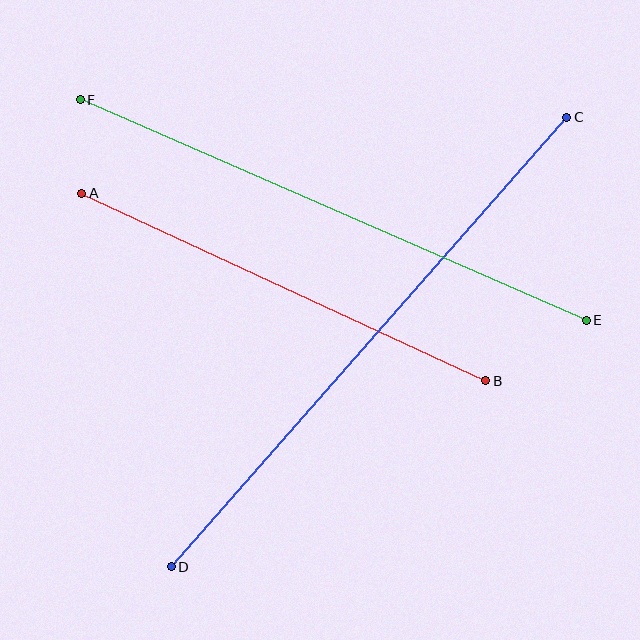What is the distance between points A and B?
The distance is approximately 446 pixels.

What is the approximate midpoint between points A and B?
The midpoint is at approximately (284, 287) pixels.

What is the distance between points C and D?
The distance is approximately 599 pixels.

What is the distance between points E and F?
The distance is approximately 552 pixels.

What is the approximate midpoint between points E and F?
The midpoint is at approximately (333, 210) pixels.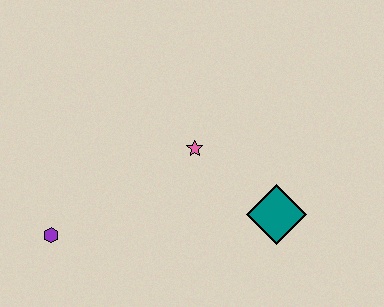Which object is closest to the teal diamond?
The pink star is closest to the teal diamond.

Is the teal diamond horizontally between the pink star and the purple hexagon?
No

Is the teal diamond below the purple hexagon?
No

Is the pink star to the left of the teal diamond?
Yes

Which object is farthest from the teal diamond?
The purple hexagon is farthest from the teal diamond.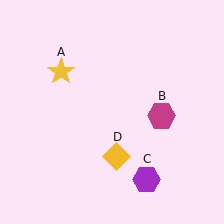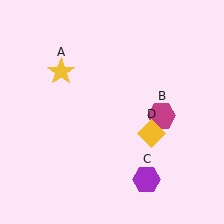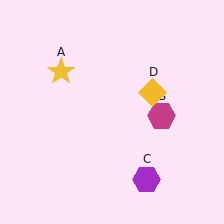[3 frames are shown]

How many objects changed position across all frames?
1 object changed position: yellow diamond (object D).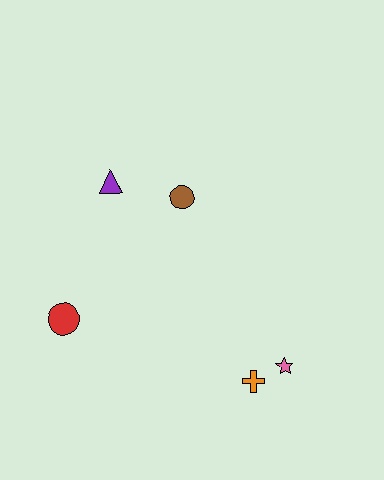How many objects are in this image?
There are 5 objects.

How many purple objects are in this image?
There is 1 purple object.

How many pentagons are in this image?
There are no pentagons.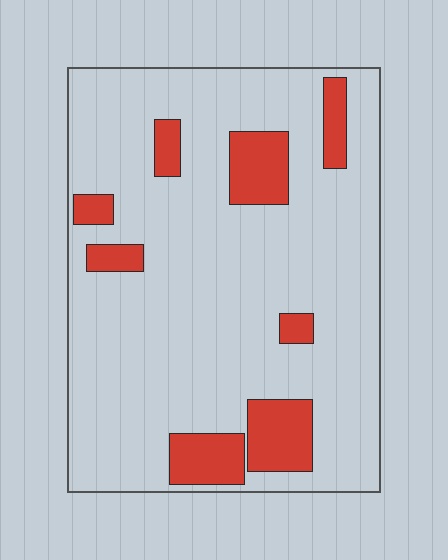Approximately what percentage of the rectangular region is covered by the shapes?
Approximately 15%.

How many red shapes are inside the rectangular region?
8.